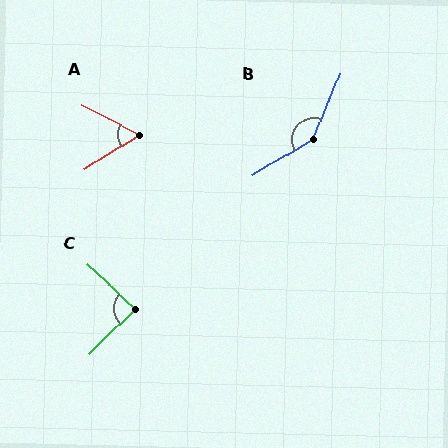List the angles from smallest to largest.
A (59°), C (87°), B (143°).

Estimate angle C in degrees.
Approximately 87 degrees.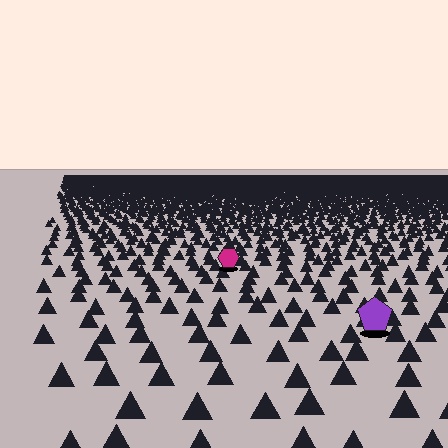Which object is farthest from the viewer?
The magenta hexagon is farthest from the viewer. It appears smaller and the ground texture around it is denser.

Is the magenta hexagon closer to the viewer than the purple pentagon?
No. The purple pentagon is closer — you can tell from the texture gradient: the ground texture is coarser near it.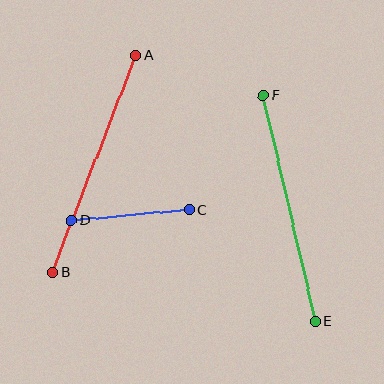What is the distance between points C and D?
The distance is approximately 118 pixels.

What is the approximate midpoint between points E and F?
The midpoint is at approximately (289, 208) pixels.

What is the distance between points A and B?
The distance is approximately 232 pixels.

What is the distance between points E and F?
The distance is approximately 231 pixels.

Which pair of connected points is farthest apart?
Points A and B are farthest apart.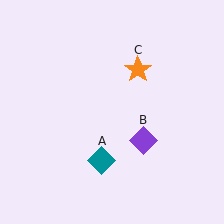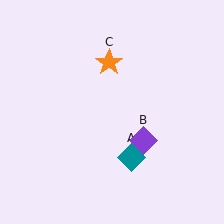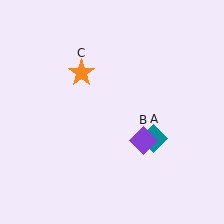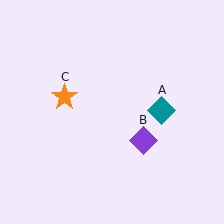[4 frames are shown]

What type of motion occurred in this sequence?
The teal diamond (object A), orange star (object C) rotated counterclockwise around the center of the scene.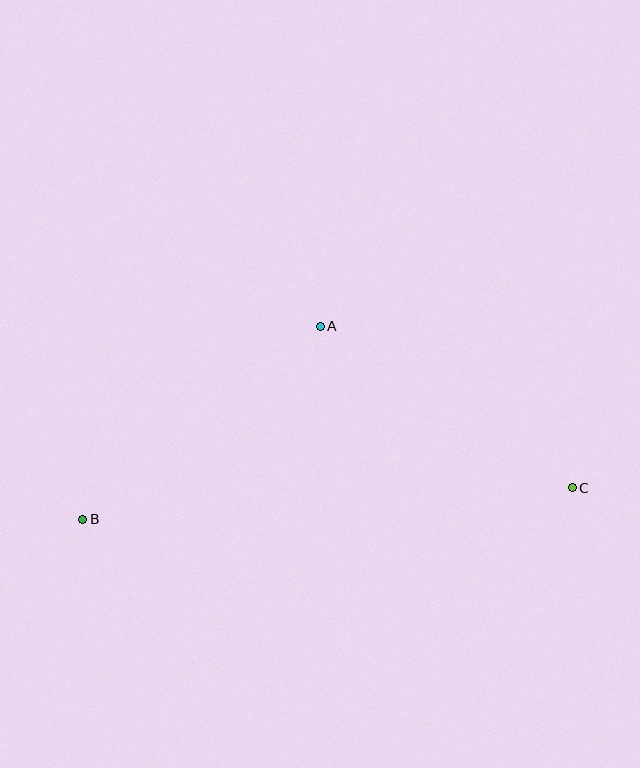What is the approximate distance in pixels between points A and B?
The distance between A and B is approximately 306 pixels.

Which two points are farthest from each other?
Points B and C are farthest from each other.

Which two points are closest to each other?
Points A and C are closest to each other.